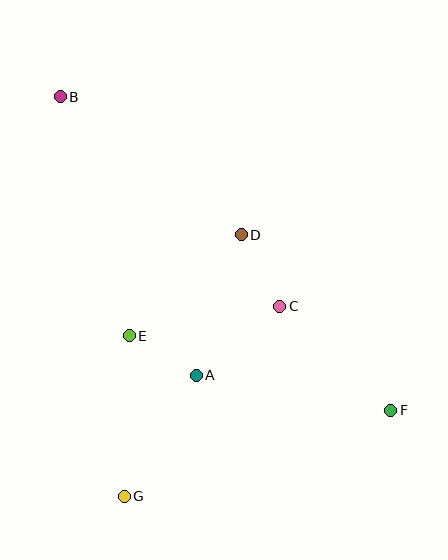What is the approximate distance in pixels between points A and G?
The distance between A and G is approximately 141 pixels.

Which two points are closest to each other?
Points A and E are closest to each other.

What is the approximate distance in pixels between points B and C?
The distance between B and C is approximately 303 pixels.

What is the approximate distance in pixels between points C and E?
The distance between C and E is approximately 153 pixels.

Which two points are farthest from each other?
Points B and F are farthest from each other.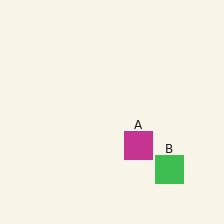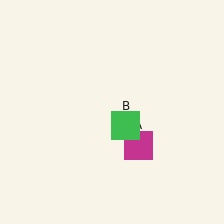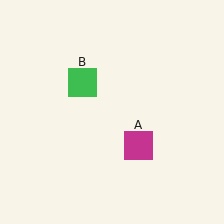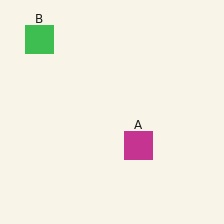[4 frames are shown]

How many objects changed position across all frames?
1 object changed position: green square (object B).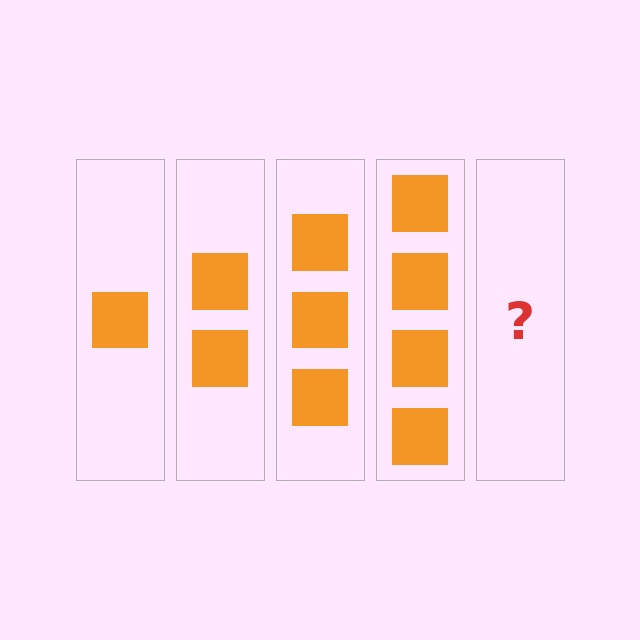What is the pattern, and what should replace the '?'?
The pattern is that each step adds one more square. The '?' should be 5 squares.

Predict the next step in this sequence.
The next step is 5 squares.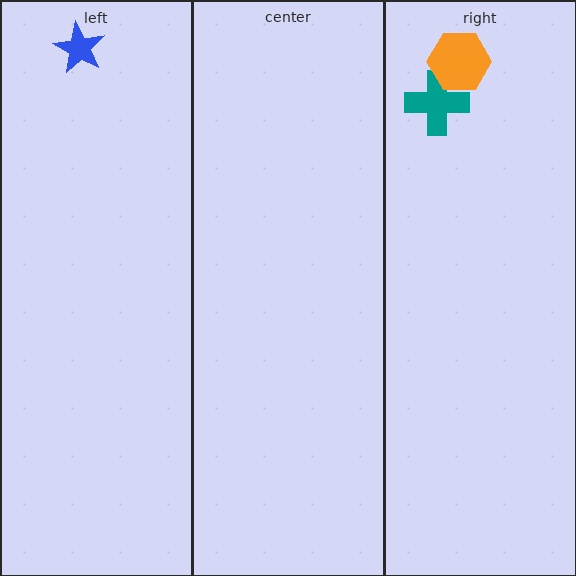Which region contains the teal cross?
The right region.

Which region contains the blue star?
The left region.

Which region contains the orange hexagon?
The right region.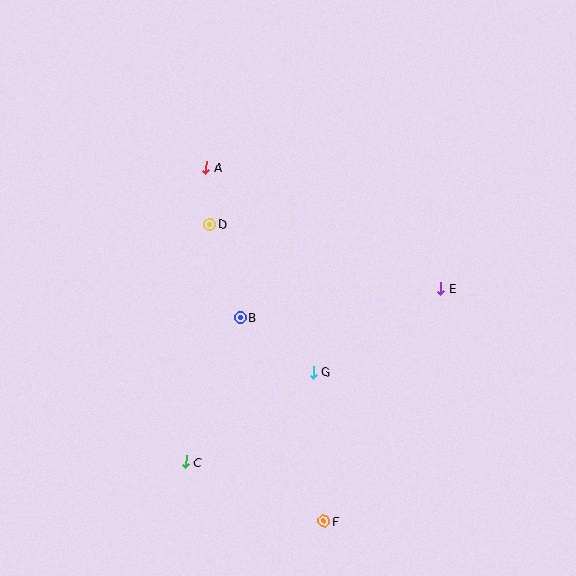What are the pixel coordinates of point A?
Point A is at (206, 167).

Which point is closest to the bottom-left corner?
Point C is closest to the bottom-left corner.